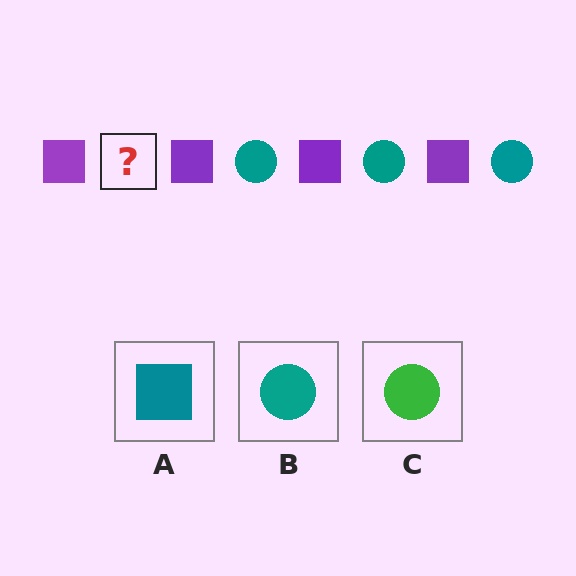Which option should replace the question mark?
Option B.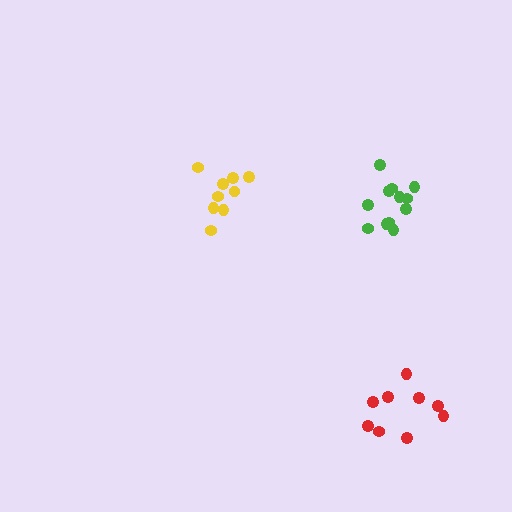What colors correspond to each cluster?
The clusters are colored: green, yellow, red.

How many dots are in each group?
Group 1: 12 dots, Group 2: 9 dots, Group 3: 9 dots (30 total).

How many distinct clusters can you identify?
There are 3 distinct clusters.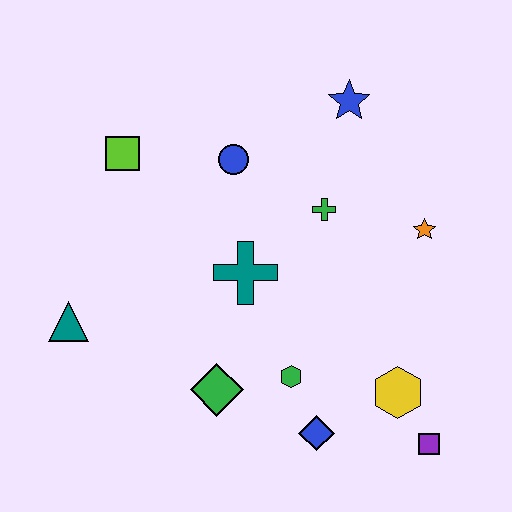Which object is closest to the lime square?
The blue circle is closest to the lime square.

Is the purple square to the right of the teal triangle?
Yes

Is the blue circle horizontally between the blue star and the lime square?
Yes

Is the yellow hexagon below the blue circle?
Yes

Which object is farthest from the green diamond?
The blue star is farthest from the green diamond.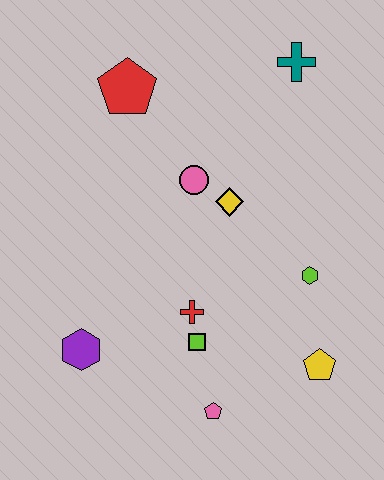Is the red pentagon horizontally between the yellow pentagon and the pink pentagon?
No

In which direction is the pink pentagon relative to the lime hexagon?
The pink pentagon is below the lime hexagon.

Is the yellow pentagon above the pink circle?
No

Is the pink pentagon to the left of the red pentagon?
No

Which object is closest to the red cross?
The lime square is closest to the red cross.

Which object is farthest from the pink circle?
The pink pentagon is farthest from the pink circle.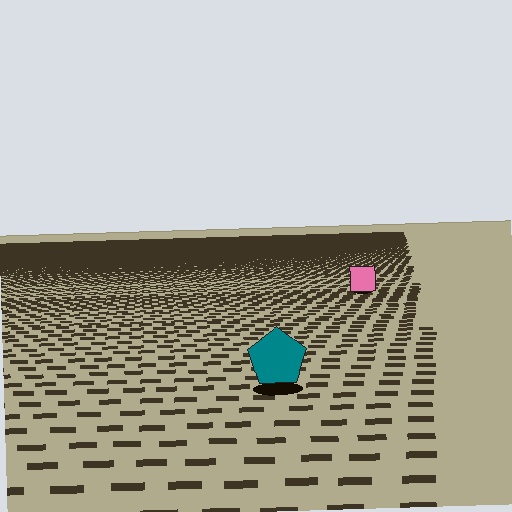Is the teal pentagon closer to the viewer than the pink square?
Yes. The teal pentagon is closer — you can tell from the texture gradient: the ground texture is coarser near it.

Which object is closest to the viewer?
The teal pentagon is closest. The texture marks near it are larger and more spread out.